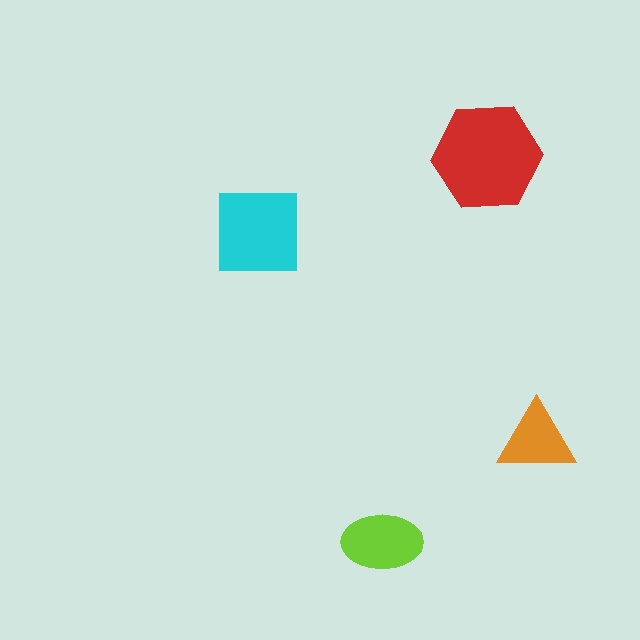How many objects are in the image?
There are 4 objects in the image.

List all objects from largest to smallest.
The red hexagon, the cyan square, the lime ellipse, the orange triangle.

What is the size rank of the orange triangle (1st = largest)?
4th.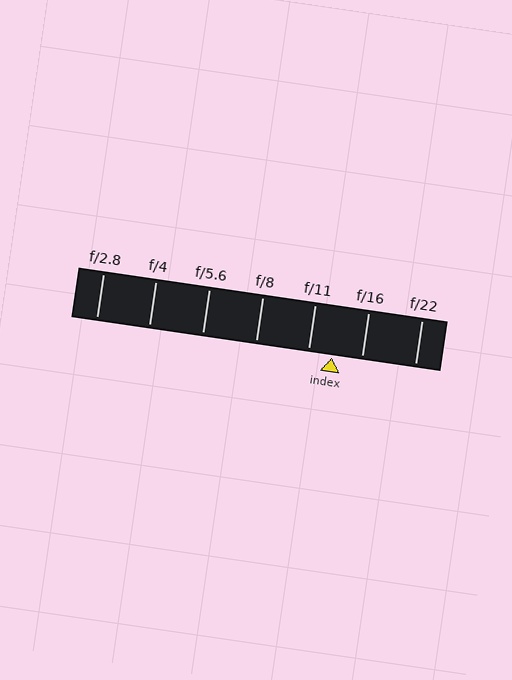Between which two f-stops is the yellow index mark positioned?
The index mark is between f/11 and f/16.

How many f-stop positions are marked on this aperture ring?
There are 7 f-stop positions marked.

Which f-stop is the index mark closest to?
The index mark is closest to f/11.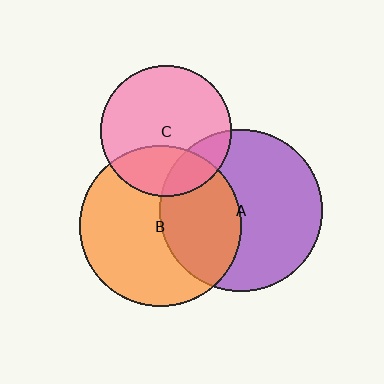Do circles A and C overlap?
Yes.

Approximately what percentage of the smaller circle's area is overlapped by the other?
Approximately 20%.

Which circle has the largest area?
Circle A (purple).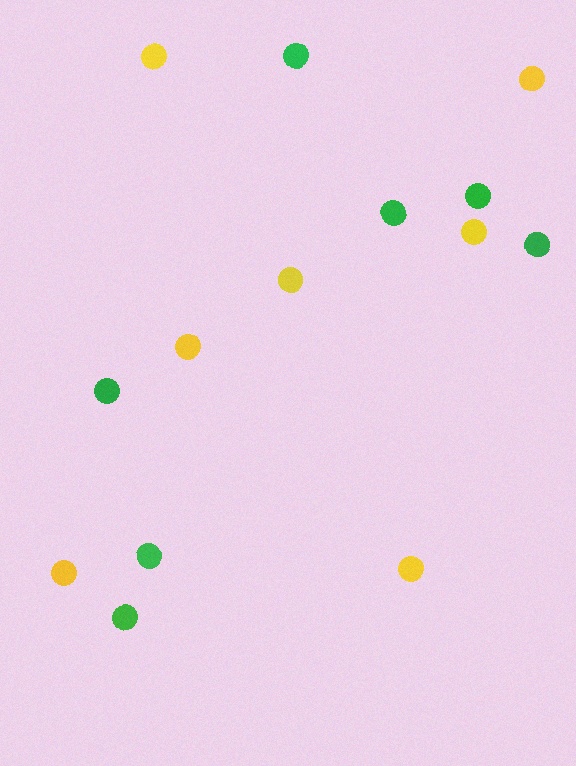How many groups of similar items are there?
There are 2 groups: one group of green circles (7) and one group of yellow circles (7).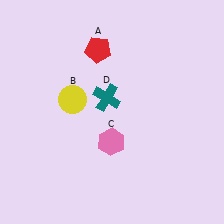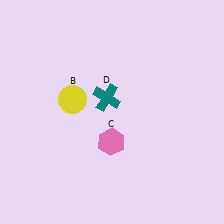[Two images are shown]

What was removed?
The red pentagon (A) was removed in Image 2.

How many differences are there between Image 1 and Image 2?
There is 1 difference between the two images.